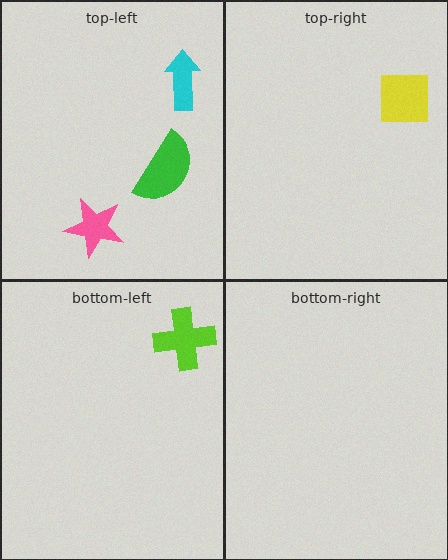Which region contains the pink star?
The top-left region.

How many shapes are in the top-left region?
3.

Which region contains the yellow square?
The top-right region.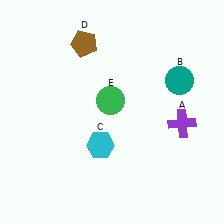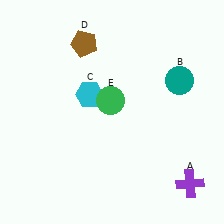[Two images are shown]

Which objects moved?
The objects that moved are: the purple cross (A), the cyan hexagon (C).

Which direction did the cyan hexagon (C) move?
The cyan hexagon (C) moved up.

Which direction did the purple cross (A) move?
The purple cross (A) moved down.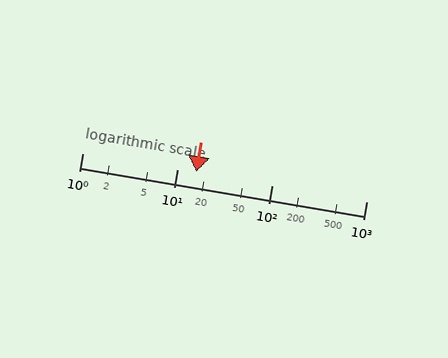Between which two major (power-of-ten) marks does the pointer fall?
The pointer is between 10 and 100.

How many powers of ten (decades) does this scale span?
The scale spans 3 decades, from 1 to 1000.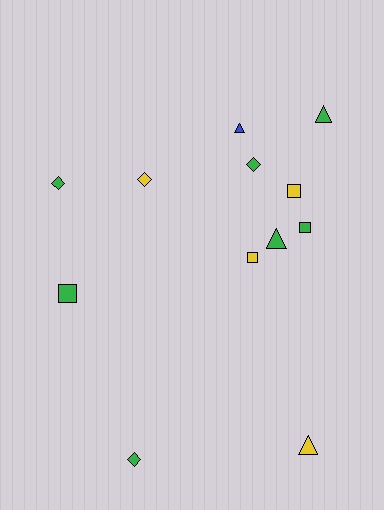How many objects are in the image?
There are 12 objects.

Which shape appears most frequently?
Triangle, with 4 objects.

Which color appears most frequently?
Green, with 7 objects.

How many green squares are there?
There are 2 green squares.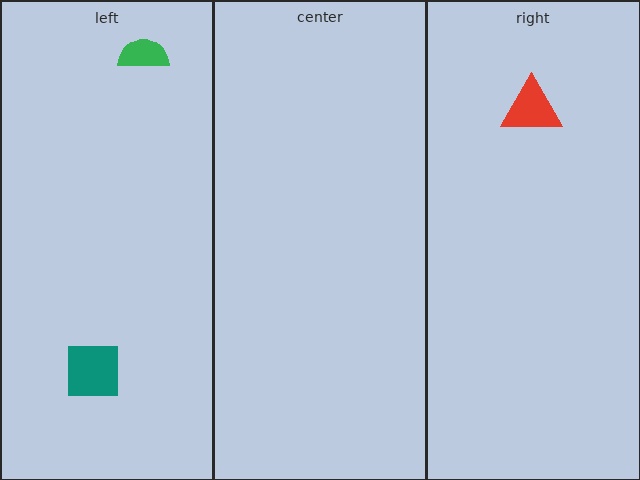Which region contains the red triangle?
The right region.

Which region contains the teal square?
The left region.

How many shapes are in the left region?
2.